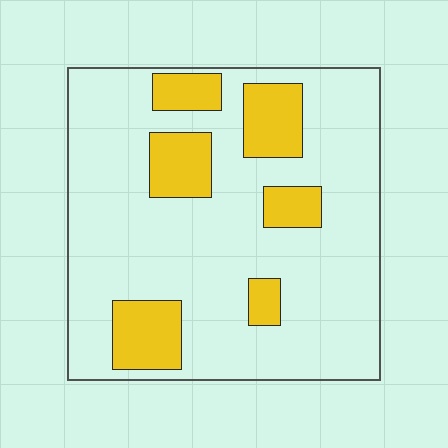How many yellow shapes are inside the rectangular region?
6.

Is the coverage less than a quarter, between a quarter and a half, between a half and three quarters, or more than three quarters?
Less than a quarter.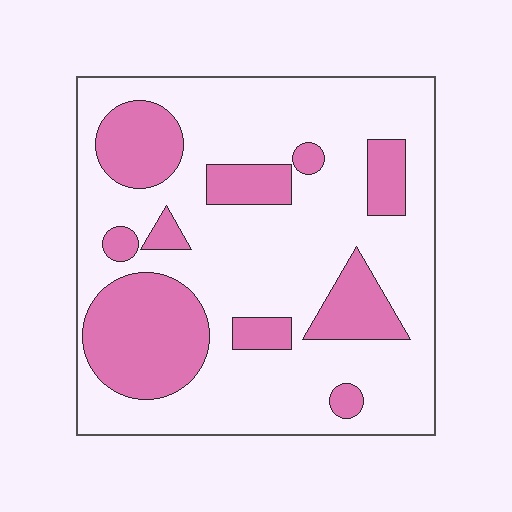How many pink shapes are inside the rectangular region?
10.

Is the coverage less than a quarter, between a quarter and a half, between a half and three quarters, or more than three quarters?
Between a quarter and a half.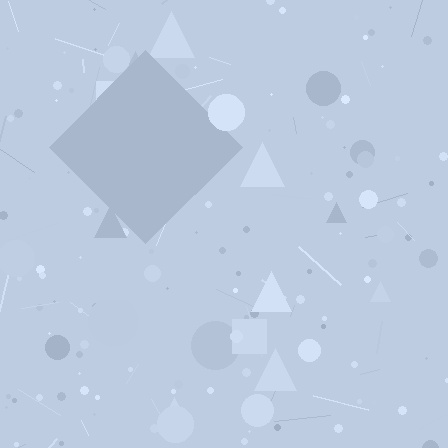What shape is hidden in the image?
A diamond is hidden in the image.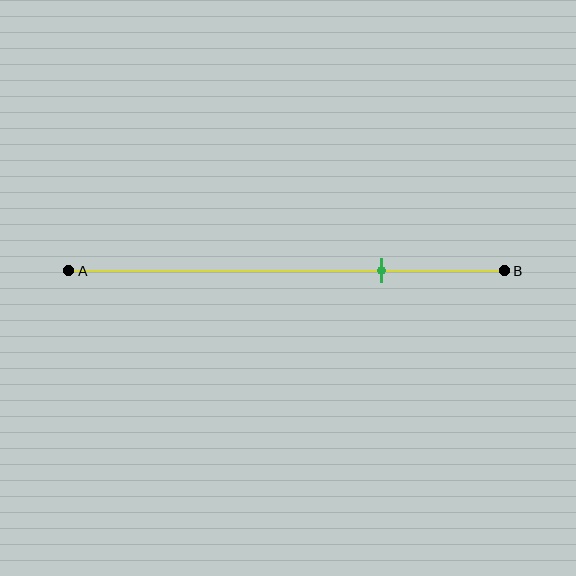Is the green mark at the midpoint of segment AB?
No, the mark is at about 70% from A, not at the 50% midpoint.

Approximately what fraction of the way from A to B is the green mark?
The green mark is approximately 70% of the way from A to B.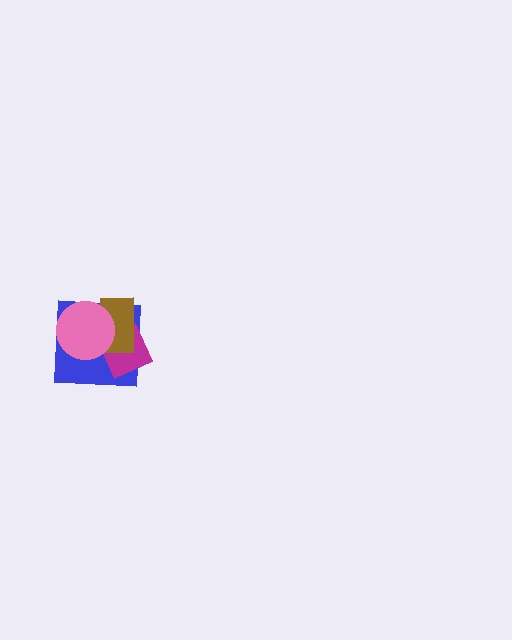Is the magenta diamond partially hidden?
Yes, it is partially covered by another shape.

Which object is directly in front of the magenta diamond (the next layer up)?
The brown rectangle is directly in front of the magenta diamond.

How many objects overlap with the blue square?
3 objects overlap with the blue square.